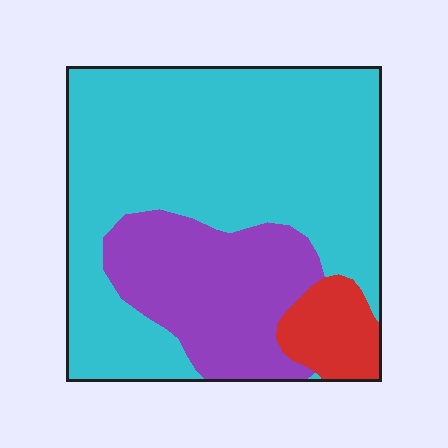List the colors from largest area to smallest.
From largest to smallest: cyan, purple, red.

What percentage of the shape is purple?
Purple takes up about one quarter (1/4) of the shape.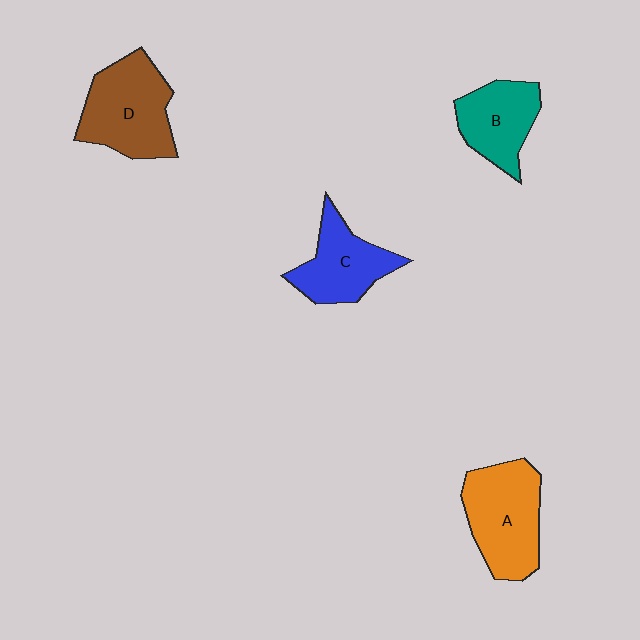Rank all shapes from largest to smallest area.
From largest to smallest: D (brown), A (orange), C (blue), B (teal).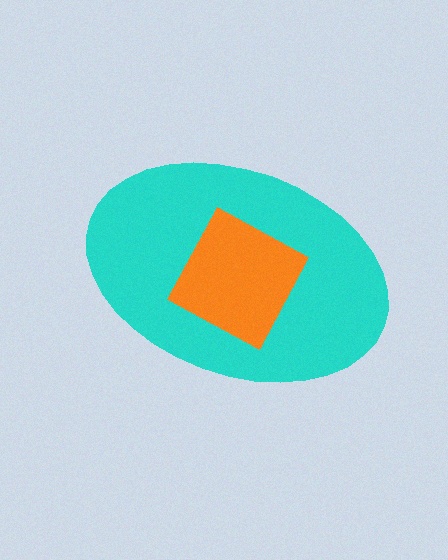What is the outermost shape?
The cyan ellipse.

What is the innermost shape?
The orange diamond.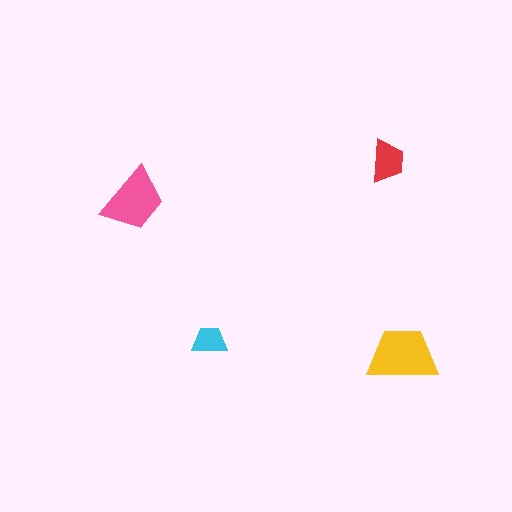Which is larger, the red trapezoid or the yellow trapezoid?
The yellow one.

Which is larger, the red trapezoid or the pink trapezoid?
The pink one.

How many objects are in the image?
There are 4 objects in the image.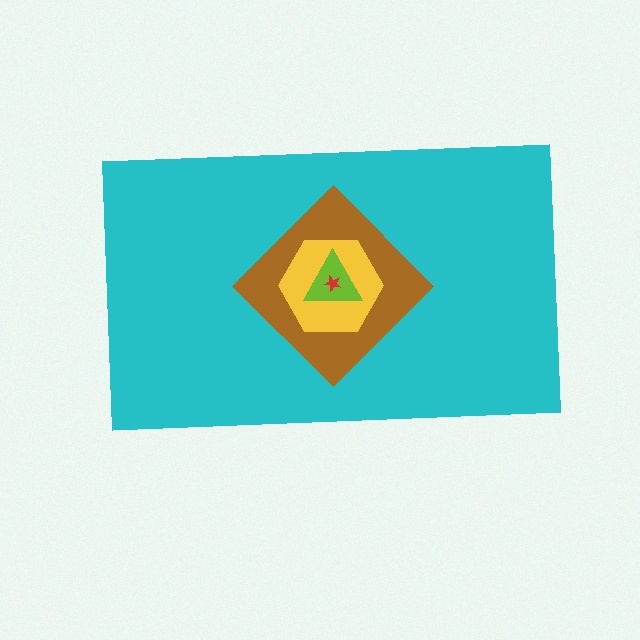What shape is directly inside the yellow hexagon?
The lime triangle.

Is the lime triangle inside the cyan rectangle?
Yes.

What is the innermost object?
The red star.